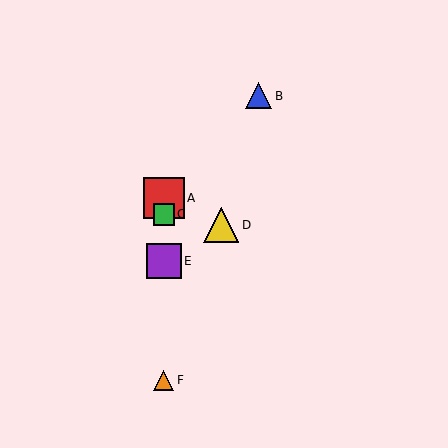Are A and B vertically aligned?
No, A is at x≈164 and B is at x≈259.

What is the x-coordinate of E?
Object E is at x≈164.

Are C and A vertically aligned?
Yes, both are at x≈164.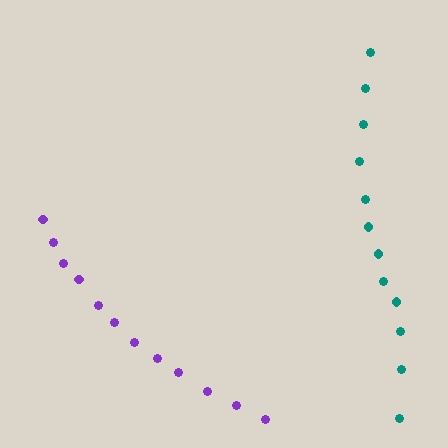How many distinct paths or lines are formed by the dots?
There are 2 distinct paths.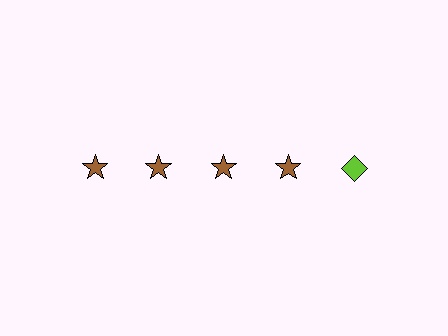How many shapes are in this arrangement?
There are 5 shapes arranged in a grid pattern.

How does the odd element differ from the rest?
It differs in both color (lime instead of brown) and shape (diamond instead of star).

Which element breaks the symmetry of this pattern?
The lime diamond in the top row, rightmost column breaks the symmetry. All other shapes are brown stars.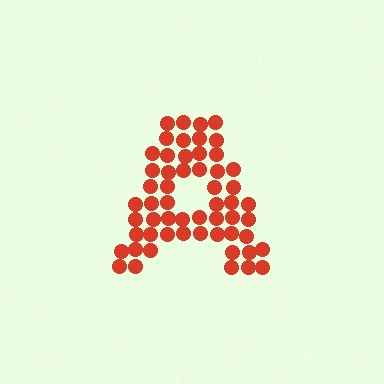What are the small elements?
The small elements are circles.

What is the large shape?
The large shape is the letter A.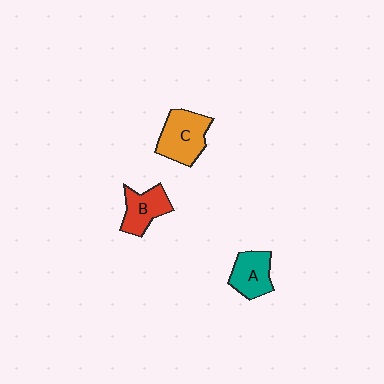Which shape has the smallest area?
Shape A (teal).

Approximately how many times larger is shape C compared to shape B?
Approximately 1.3 times.